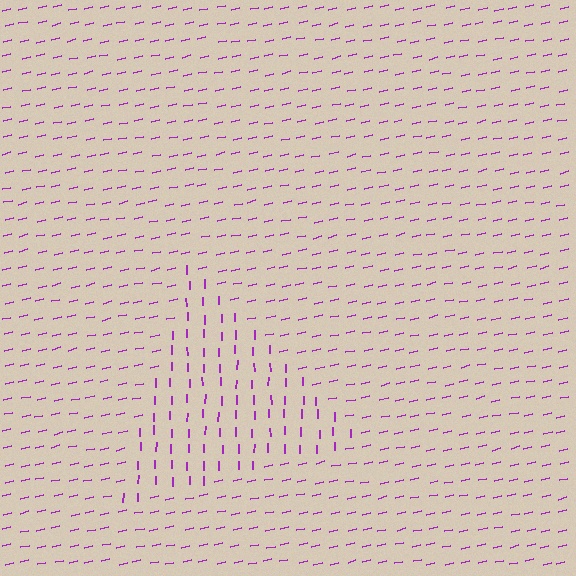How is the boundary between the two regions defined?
The boundary is defined purely by a change in line orientation (approximately 77 degrees difference). All lines are the same color and thickness.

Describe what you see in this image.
The image is filled with small purple line segments. A triangle region in the image has lines oriented differently from the surrounding lines, creating a visible texture boundary.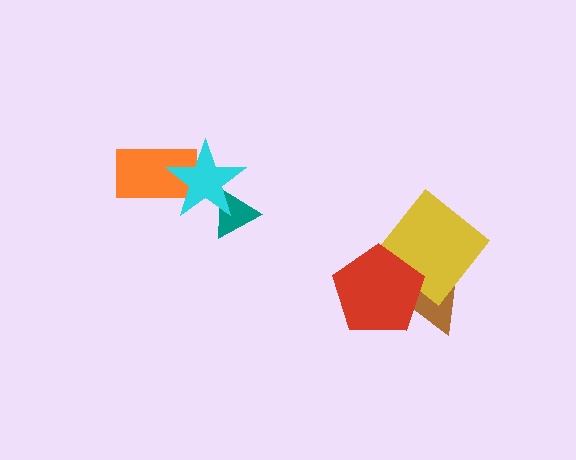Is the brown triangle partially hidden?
Yes, it is partially covered by another shape.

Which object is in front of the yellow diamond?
The red pentagon is in front of the yellow diamond.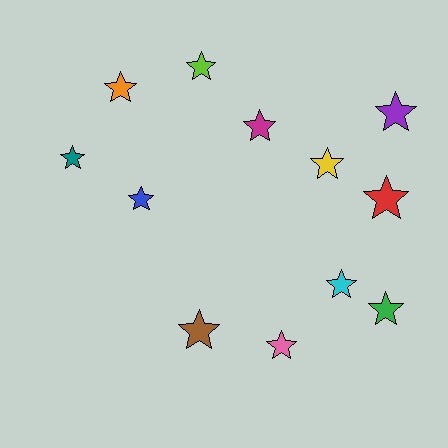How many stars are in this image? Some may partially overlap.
There are 12 stars.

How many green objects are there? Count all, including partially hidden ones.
There is 1 green object.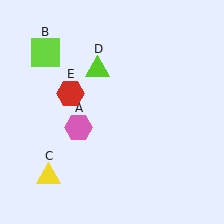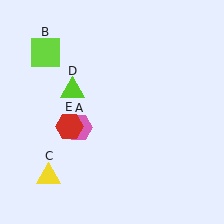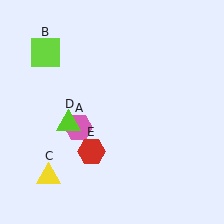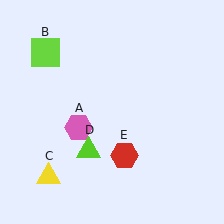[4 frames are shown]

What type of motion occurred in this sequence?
The lime triangle (object D), red hexagon (object E) rotated counterclockwise around the center of the scene.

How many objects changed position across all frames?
2 objects changed position: lime triangle (object D), red hexagon (object E).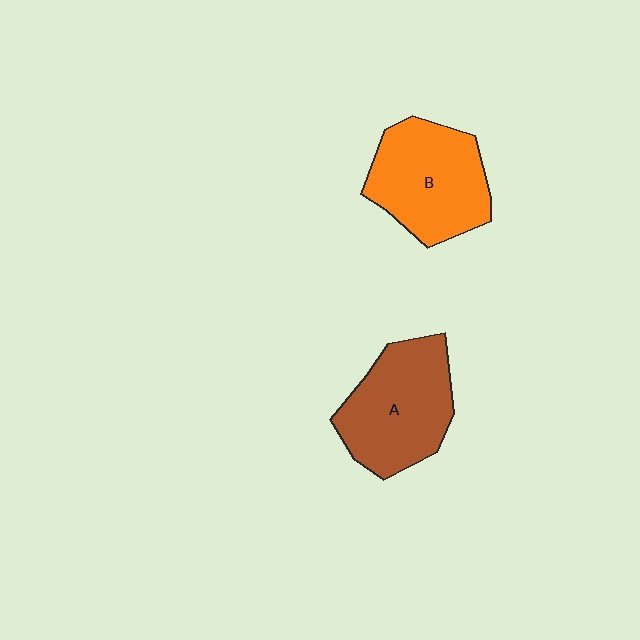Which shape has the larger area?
Shape A (brown).